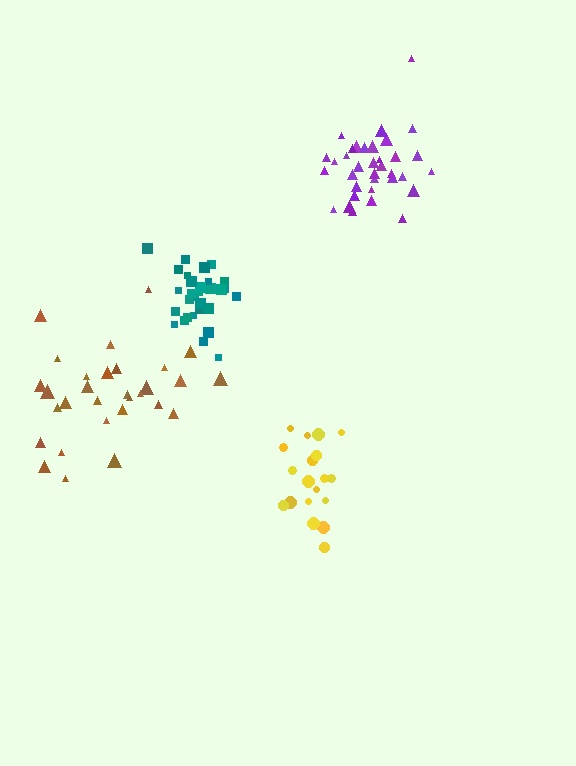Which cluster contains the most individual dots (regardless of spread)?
Purple (35).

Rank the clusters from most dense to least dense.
teal, purple, yellow, brown.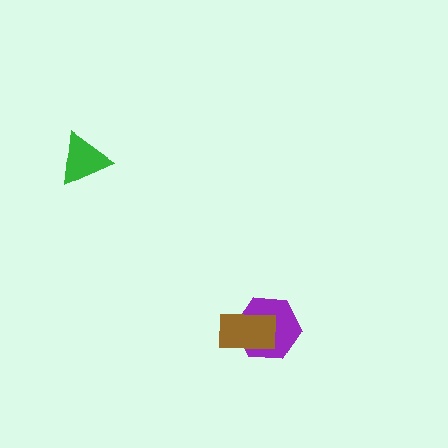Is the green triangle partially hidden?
No, no other shape covers it.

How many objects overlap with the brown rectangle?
1 object overlaps with the brown rectangle.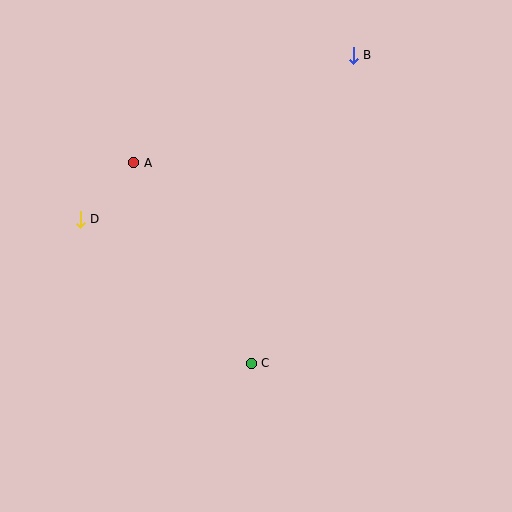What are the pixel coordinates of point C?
Point C is at (251, 363).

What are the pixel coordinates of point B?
Point B is at (353, 55).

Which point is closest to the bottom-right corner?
Point C is closest to the bottom-right corner.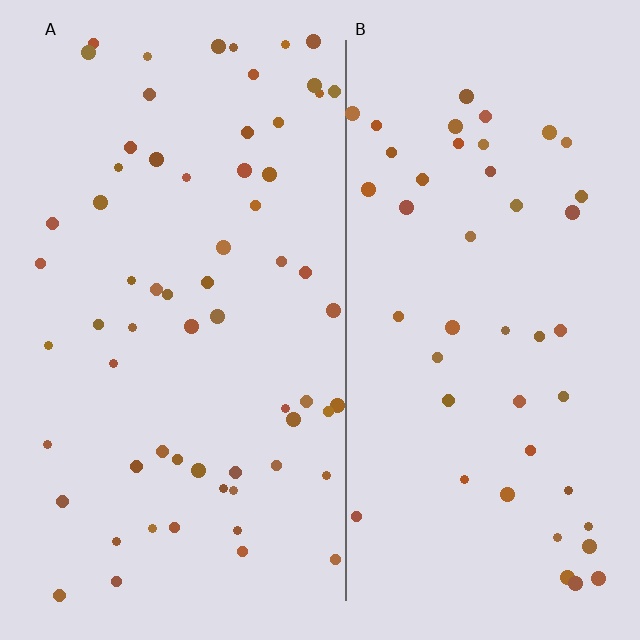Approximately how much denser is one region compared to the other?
Approximately 1.4× — region A over region B.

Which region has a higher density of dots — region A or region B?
A (the left).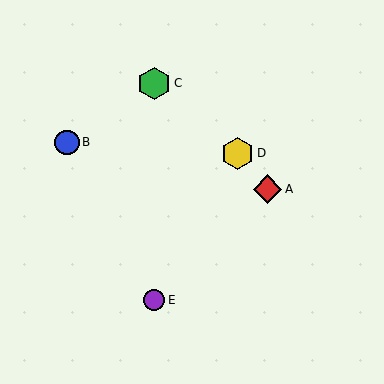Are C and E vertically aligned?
Yes, both are at x≈154.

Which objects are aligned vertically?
Objects C, E are aligned vertically.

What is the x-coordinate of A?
Object A is at x≈267.